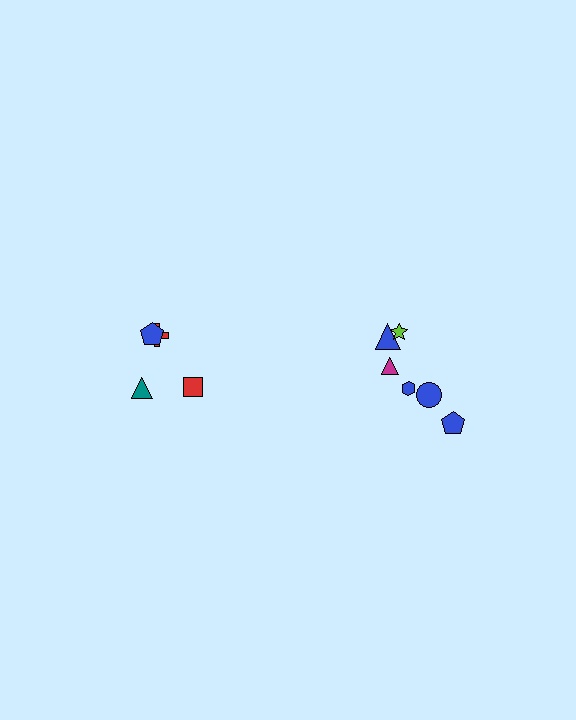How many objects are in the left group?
There are 4 objects.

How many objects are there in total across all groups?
There are 10 objects.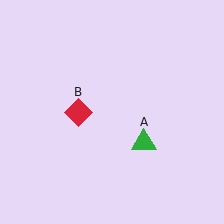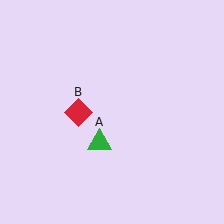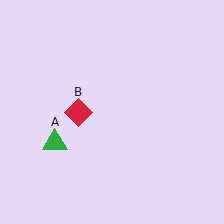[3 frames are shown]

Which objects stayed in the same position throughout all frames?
Red diamond (object B) remained stationary.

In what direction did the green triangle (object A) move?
The green triangle (object A) moved left.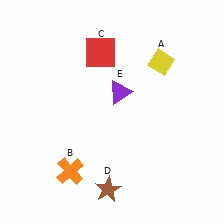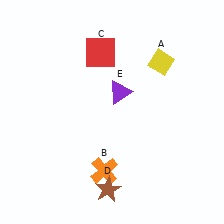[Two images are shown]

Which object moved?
The orange cross (B) moved right.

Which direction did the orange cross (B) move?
The orange cross (B) moved right.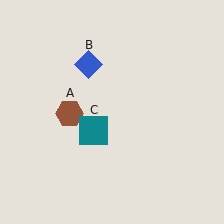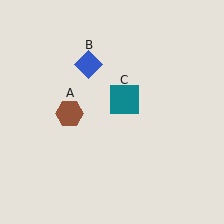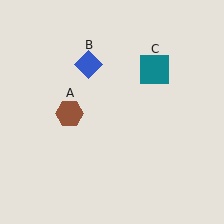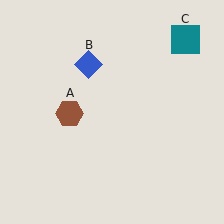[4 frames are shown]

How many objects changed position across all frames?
1 object changed position: teal square (object C).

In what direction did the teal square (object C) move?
The teal square (object C) moved up and to the right.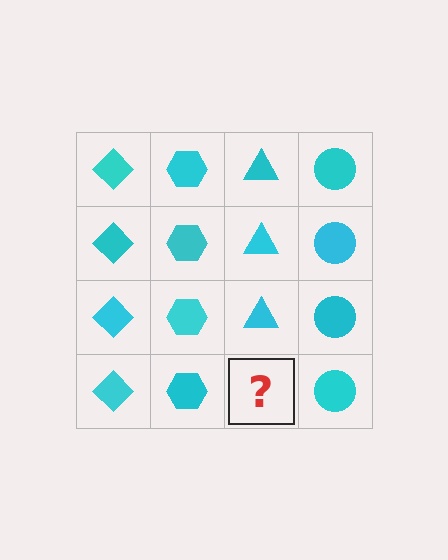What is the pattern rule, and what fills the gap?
The rule is that each column has a consistent shape. The gap should be filled with a cyan triangle.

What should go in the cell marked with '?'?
The missing cell should contain a cyan triangle.